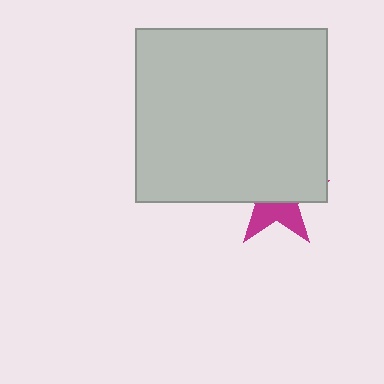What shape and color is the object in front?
The object in front is a light gray rectangle.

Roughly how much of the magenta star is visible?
A small part of it is visible (roughly 38%).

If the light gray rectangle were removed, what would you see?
You would see the complete magenta star.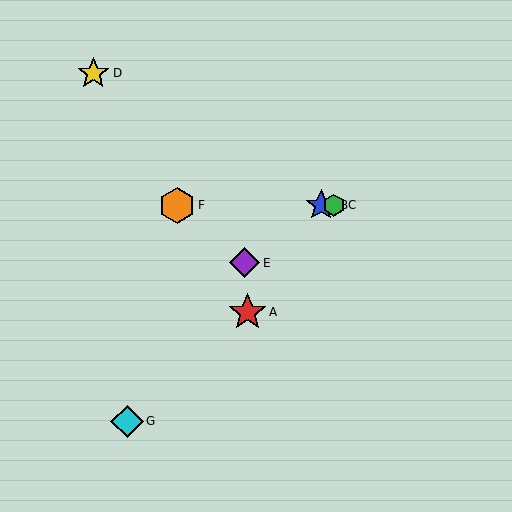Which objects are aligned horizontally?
Objects B, C, F are aligned horizontally.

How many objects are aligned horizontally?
3 objects (B, C, F) are aligned horizontally.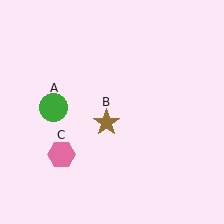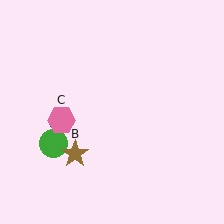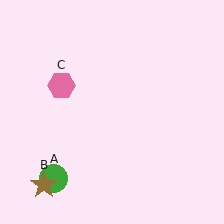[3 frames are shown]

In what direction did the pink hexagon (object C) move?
The pink hexagon (object C) moved up.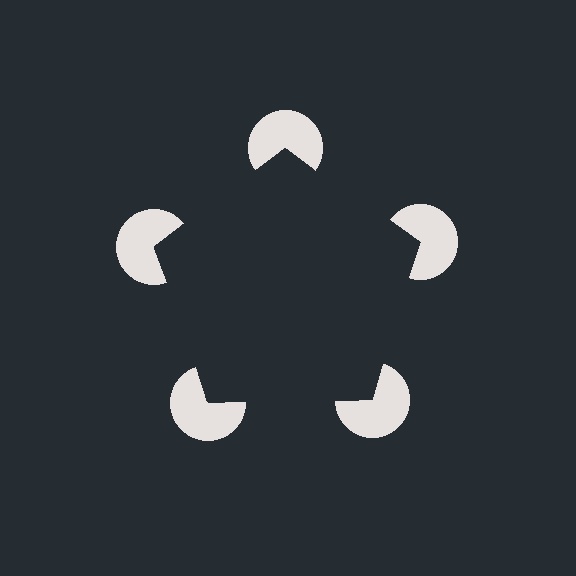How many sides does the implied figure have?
5 sides.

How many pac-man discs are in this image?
There are 5 — one at each vertex of the illusory pentagon.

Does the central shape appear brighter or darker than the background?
It typically appears slightly darker than the background, even though no actual brightness change is drawn.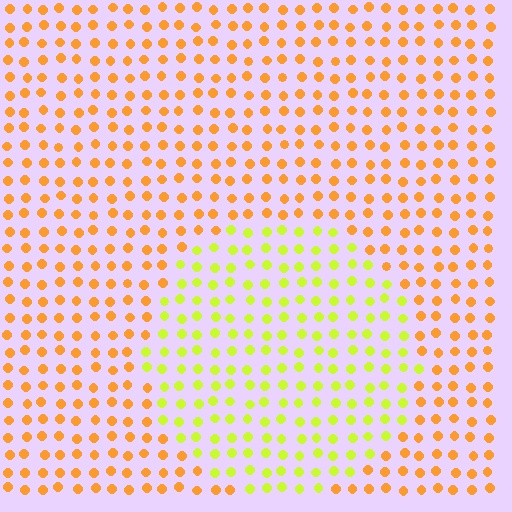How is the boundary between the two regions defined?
The boundary is defined purely by a slight shift in hue (about 43 degrees). Spacing, size, and orientation are identical on both sides.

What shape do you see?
I see a circle.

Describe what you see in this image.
The image is filled with small orange elements in a uniform arrangement. A circle-shaped region is visible where the elements are tinted to a slightly different hue, forming a subtle color boundary.